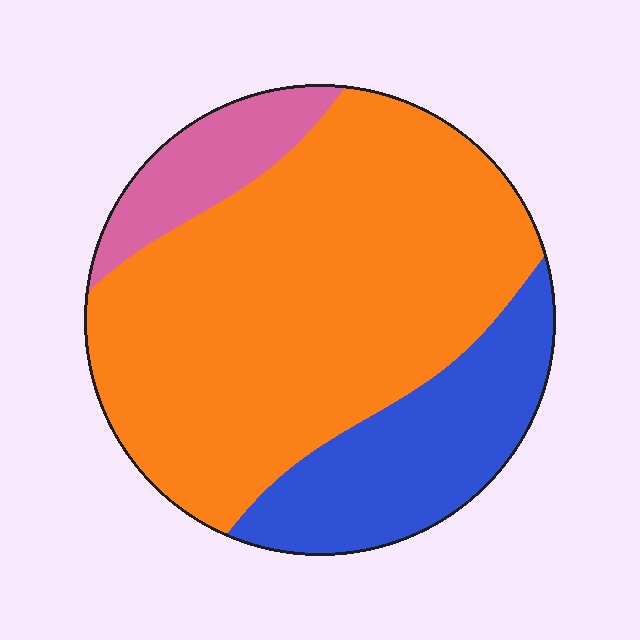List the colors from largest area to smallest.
From largest to smallest: orange, blue, pink.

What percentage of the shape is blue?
Blue takes up about one quarter (1/4) of the shape.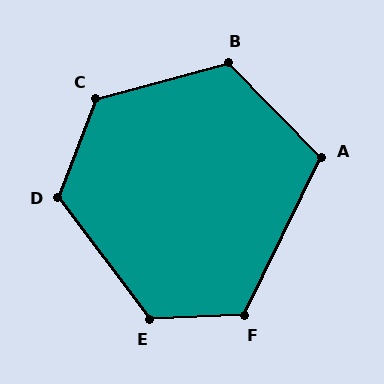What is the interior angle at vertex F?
Approximately 118 degrees (obtuse).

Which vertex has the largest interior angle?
C, at approximately 126 degrees.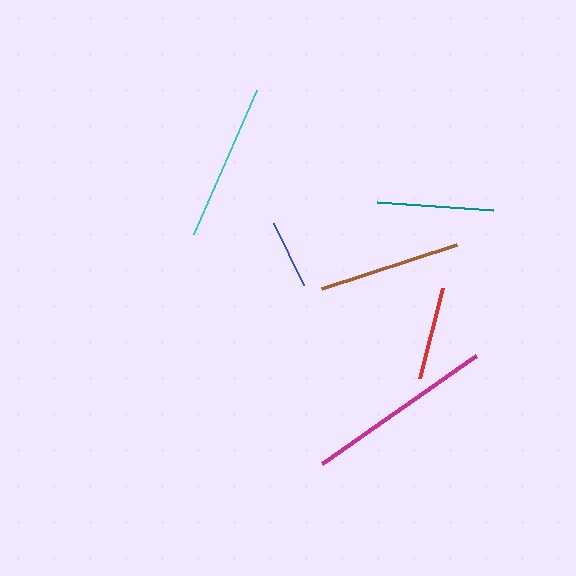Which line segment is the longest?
The magenta line is the longest at approximately 188 pixels.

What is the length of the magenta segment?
The magenta segment is approximately 188 pixels long.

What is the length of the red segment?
The red segment is approximately 92 pixels long.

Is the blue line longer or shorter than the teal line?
The teal line is longer than the blue line.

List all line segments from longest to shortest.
From longest to shortest: magenta, cyan, brown, teal, red, blue.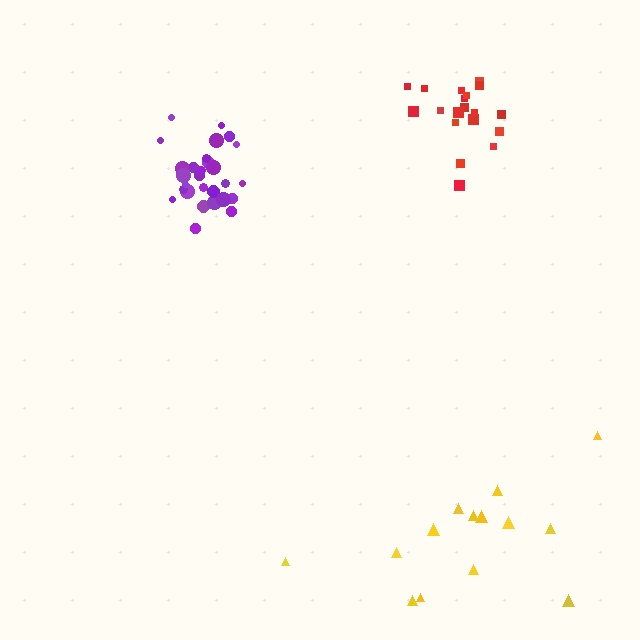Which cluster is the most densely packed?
Purple.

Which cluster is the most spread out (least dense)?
Yellow.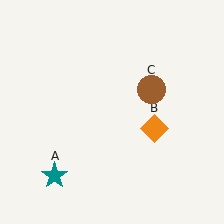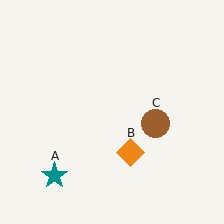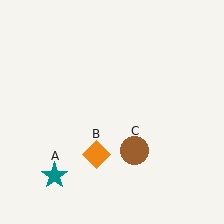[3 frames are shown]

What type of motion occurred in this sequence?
The orange diamond (object B), brown circle (object C) rotated clockwise around the center of the scene.